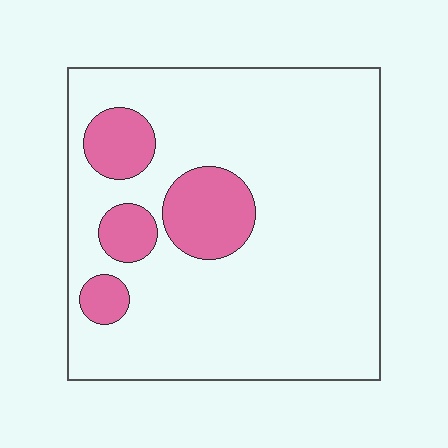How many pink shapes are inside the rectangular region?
4.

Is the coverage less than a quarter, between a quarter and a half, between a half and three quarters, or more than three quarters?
Less than a quarter.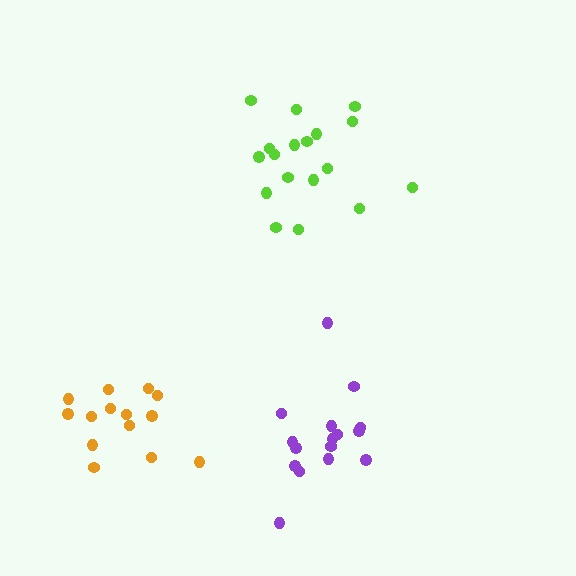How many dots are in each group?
Group 1: 14 dots, Group 2: 18 dots, Group 3: 16 dots (48 total).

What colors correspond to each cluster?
The clusters are colored: orange, lime, purple.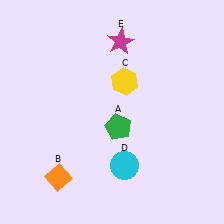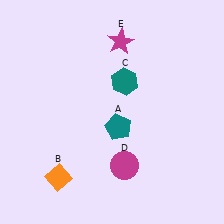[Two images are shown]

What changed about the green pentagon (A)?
In Image 1, A is green. In Image 2, it changed to teal.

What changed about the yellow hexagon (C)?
In Image 1, C is yellow. In Image 2, it changed to teal.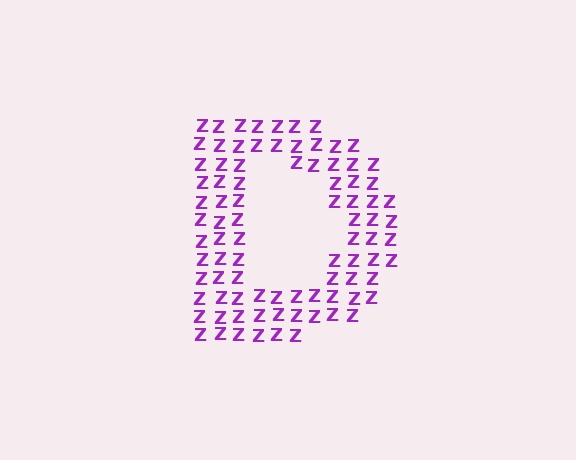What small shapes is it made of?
It is made of small letter Z's.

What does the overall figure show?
The overall figure shows the letter D.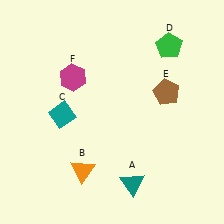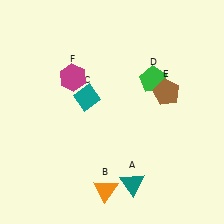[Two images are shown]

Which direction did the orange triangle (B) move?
The orange triangle (B) moved right.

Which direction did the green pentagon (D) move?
The green pentagon (D) moved down.